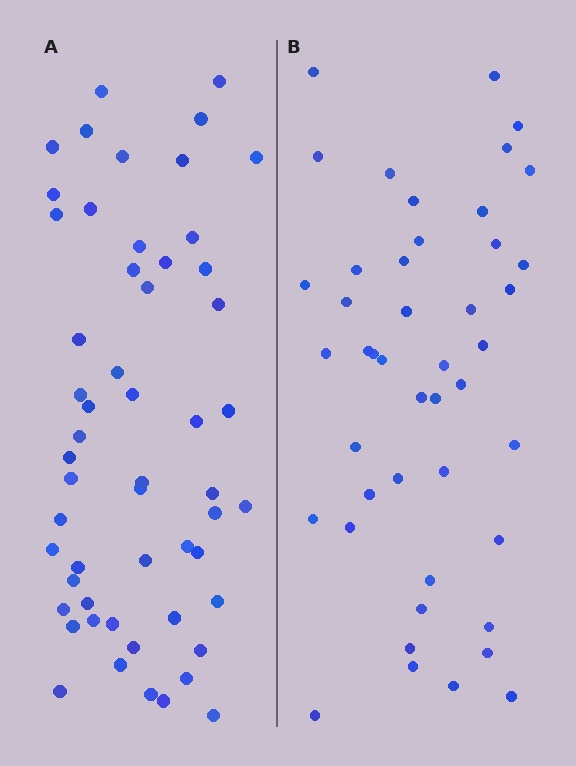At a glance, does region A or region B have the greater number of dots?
Region A (the left region) has more dots.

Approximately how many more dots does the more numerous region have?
Region A has roughly 10 or so more dots than region B.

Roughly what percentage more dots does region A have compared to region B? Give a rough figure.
About 20% more.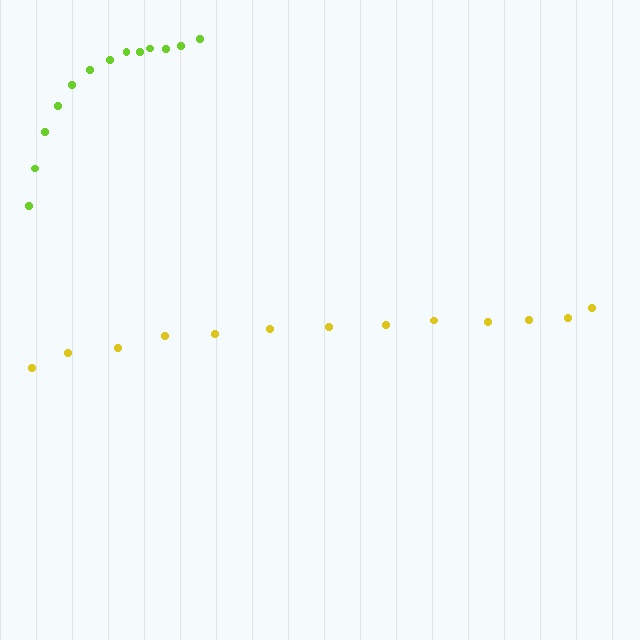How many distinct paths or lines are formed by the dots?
There are 2 distinct paths.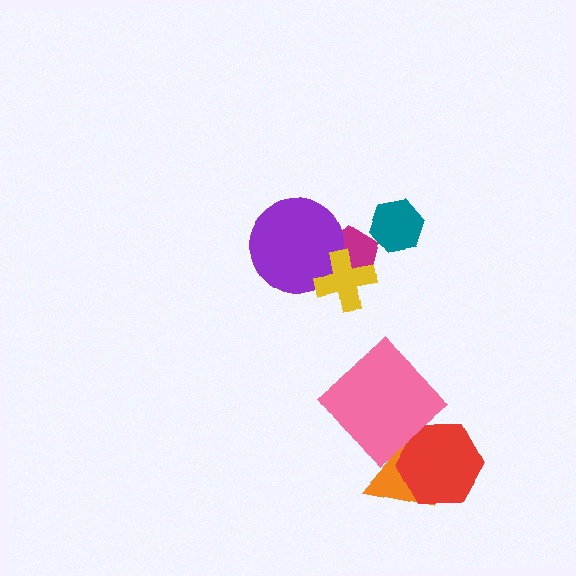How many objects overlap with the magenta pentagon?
2 objects overlap with the magenta pentagon.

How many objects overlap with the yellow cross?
2 objects overlap with the yellow cross.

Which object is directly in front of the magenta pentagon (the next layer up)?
The purple circle is directly in front of the magenta pentagon.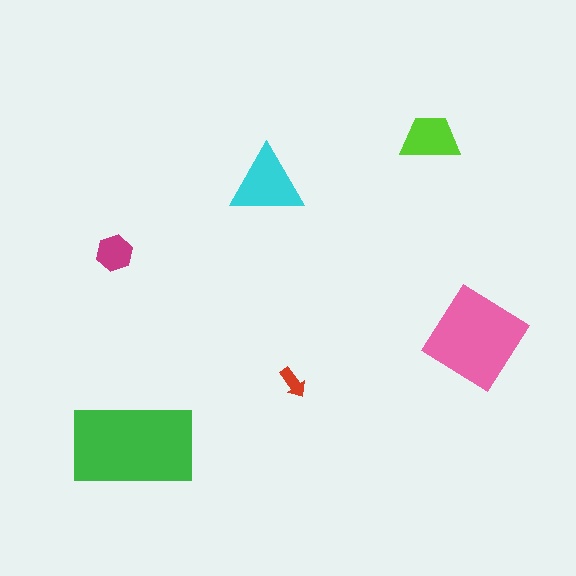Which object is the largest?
The green rectangle.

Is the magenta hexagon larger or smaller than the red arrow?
Larger.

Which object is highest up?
The lime trapezoid is topmost.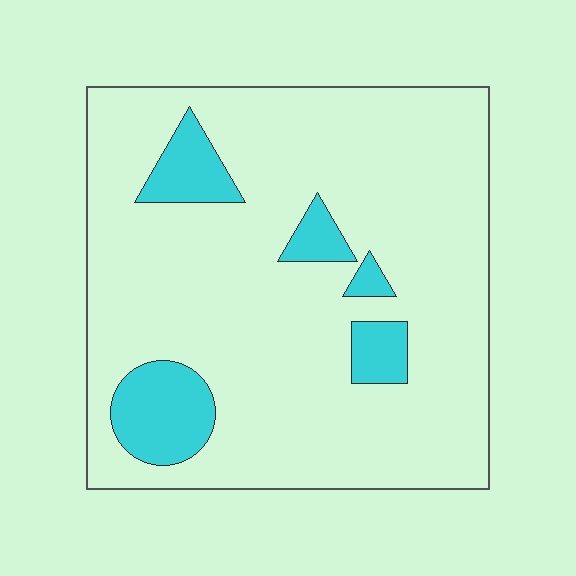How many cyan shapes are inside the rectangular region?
5.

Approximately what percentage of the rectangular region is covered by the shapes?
Approximately 15%.